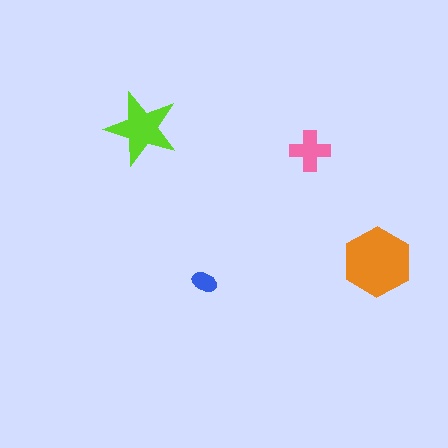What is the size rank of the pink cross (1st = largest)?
3rd.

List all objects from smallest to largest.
The blue ellipse, the pink cross, the lime star, the orange hexagon.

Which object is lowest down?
The blue ellipse is bottommost.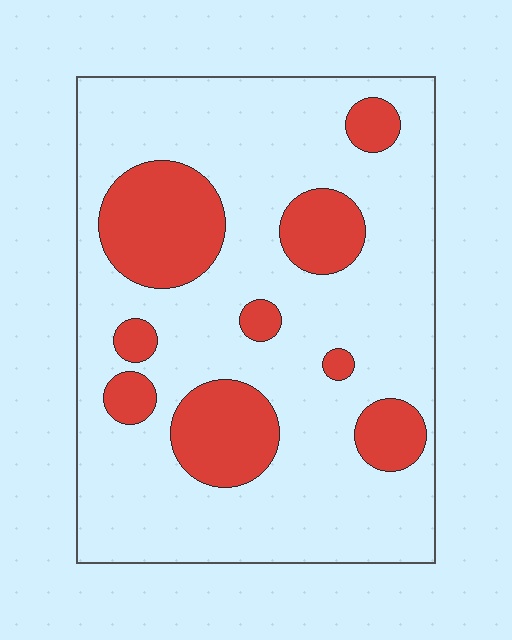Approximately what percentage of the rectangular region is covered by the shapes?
Approximately 25%.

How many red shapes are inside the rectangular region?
9.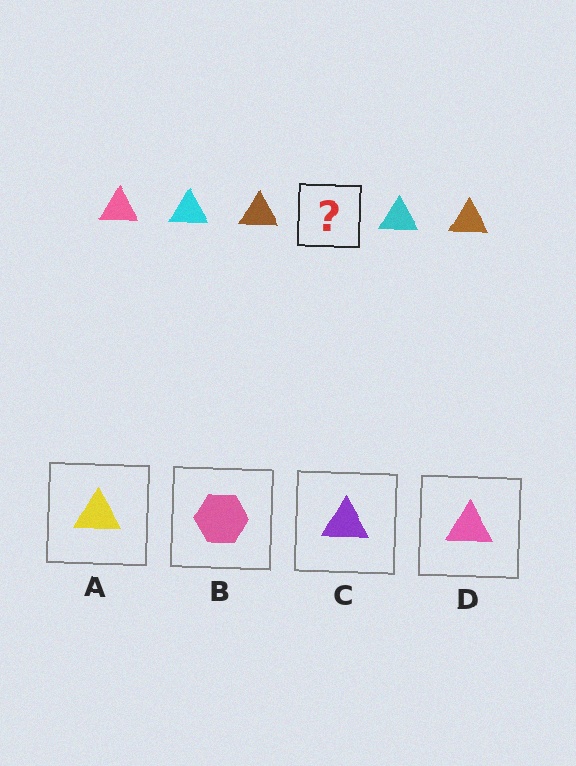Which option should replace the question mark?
Option D.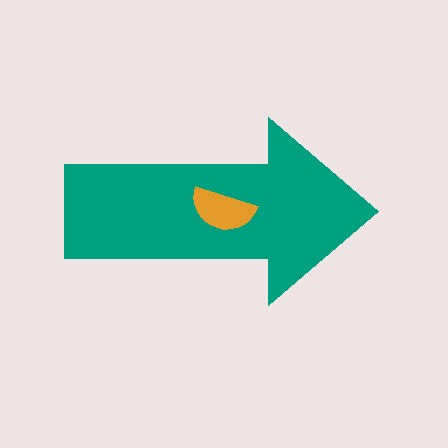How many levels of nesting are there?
2.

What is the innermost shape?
The orange semicircle.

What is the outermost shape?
The teal arrow.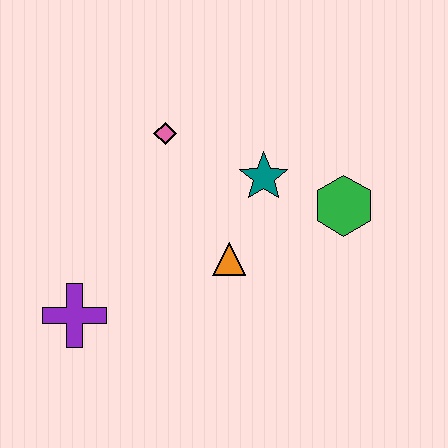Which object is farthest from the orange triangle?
The purple cross is farthest from the orange triangle.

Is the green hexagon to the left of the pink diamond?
No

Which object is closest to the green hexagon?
The teal star is closest to the green hexagon.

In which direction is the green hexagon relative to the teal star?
The green hexagon is to the right of the teal star.